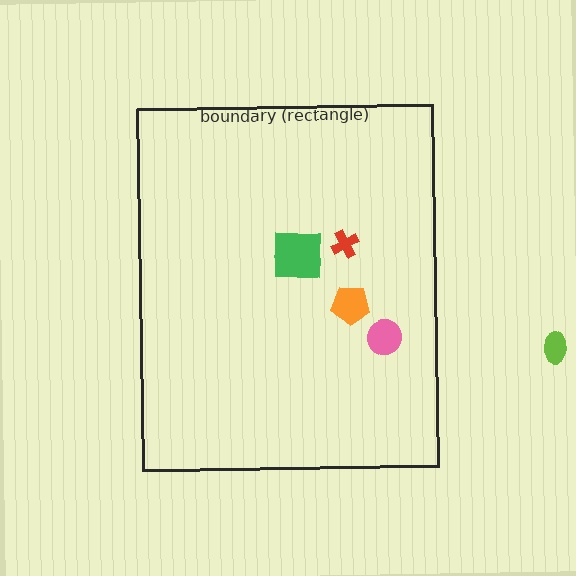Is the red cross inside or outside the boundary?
Inside.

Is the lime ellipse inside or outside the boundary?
Outside.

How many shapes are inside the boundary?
4 inside, 1 outside.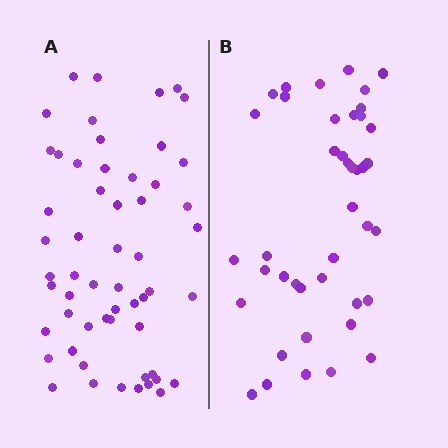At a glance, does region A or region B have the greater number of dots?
Region A (the left region) has more dots.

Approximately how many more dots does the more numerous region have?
Region A has approximately 15 more dots than region B.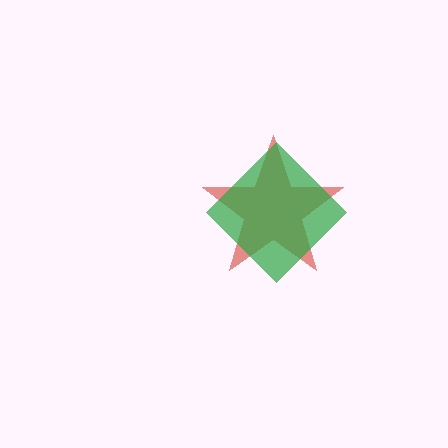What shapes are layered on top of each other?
The layered shapes are: a red star, a green diamond.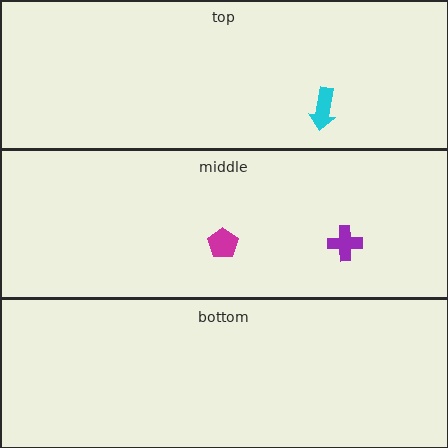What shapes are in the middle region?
The magenta pentagon, the purple cross.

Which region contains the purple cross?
The middle region.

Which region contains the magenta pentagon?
The middle region.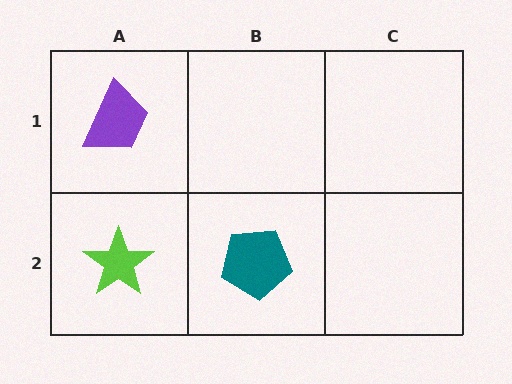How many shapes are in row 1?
1 shape.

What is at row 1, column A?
A purple trapezoid.